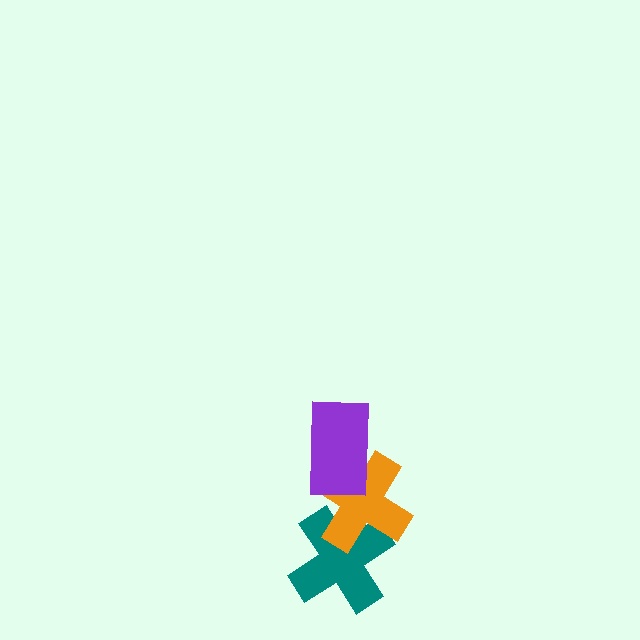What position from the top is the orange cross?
The orange cross is 2nd from the top.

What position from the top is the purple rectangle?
The purple rectangle is 1st from the top.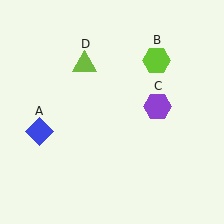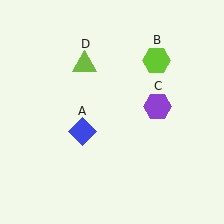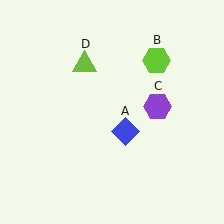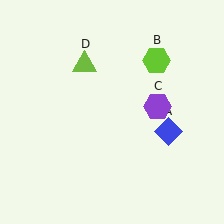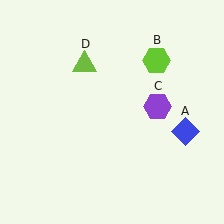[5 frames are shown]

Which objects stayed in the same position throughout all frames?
Lime hexagon (object B) and purple hexagon (object C) and lime triangle (object D) remained stationary.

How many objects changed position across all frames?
1 object changed position: blue diamond (object A).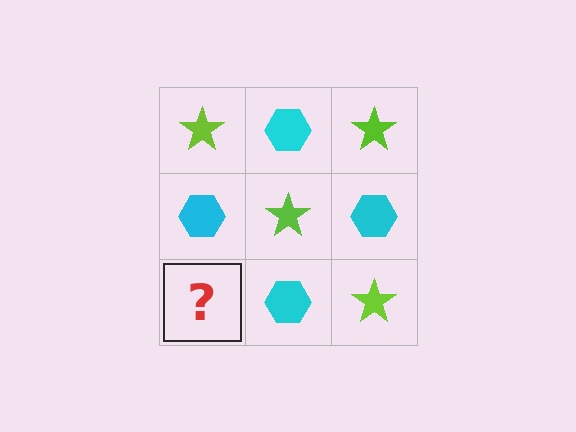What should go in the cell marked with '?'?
The missing cell should contain a lime star.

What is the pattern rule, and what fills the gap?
The rule is that it alternates lime star and cyan hexagon in a checkerboard pattern. The gap should be filled with a lime star.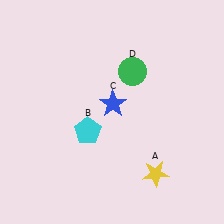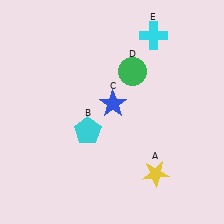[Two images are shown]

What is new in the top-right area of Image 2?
A cyan cross (E) was added in the top-right area of Image 2.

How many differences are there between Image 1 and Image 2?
There is 1 difference between the two images.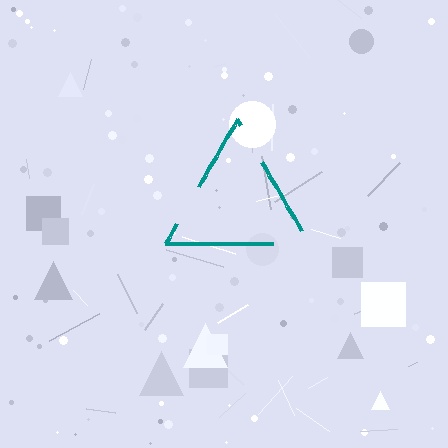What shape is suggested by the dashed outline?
The dashed outline suggests a triangle.